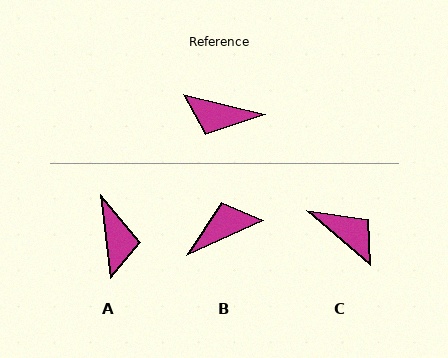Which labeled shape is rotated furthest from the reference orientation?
C, about 153 degrees away.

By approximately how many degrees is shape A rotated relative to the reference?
Approximately 111 degrees counter-clockwise.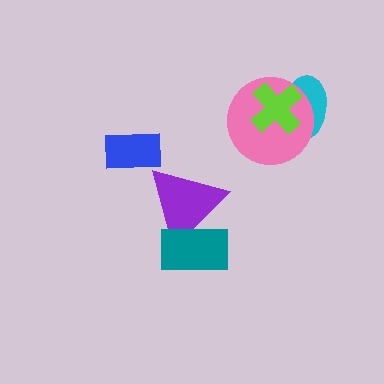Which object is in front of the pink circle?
The lime cross is in front of the pink circle.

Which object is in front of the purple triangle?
The teal rectangle is in front of the purple triangle.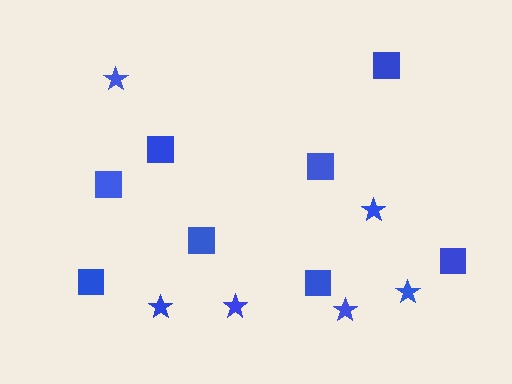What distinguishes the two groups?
There are 2 groups: one group of stars (6) and one group of squares (8).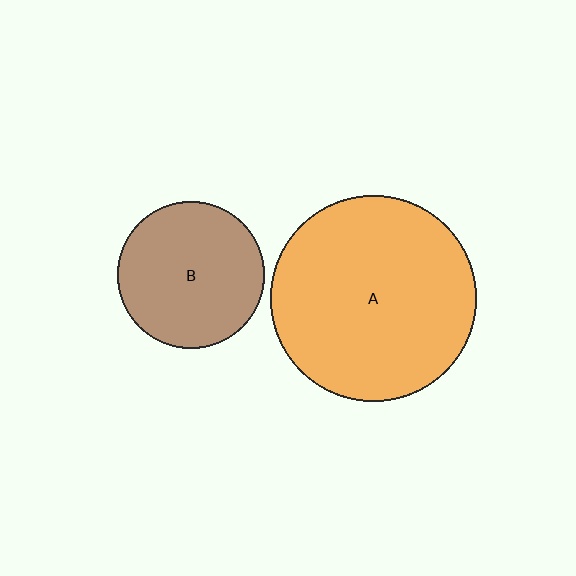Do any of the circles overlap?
No, none of the circles overlap.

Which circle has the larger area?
Circle A (orange).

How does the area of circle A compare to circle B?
Approximately 2.0 times.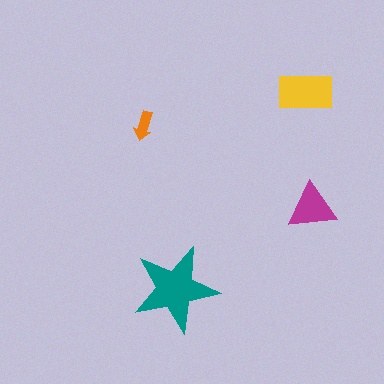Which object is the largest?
The teal star.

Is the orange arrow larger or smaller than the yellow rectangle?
Smaller.